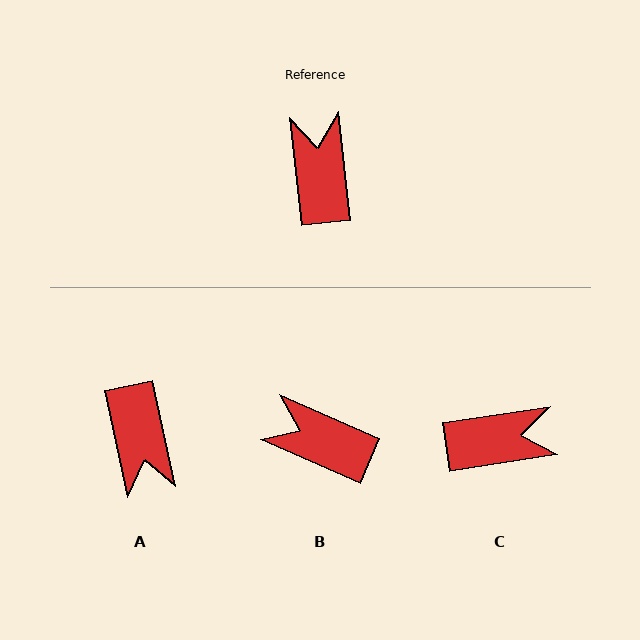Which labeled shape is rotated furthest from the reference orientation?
A, about 174 degrees away.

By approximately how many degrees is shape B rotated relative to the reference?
Approximately 60 degrees counter-clockwise.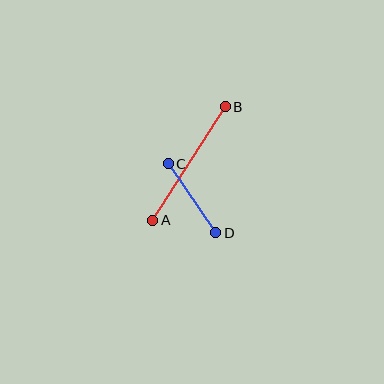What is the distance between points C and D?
The distance is approximately 84 pixels.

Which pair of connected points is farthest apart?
Points A and B are farthest apart.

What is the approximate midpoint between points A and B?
The midpoint is at approximately (189, 164) pixels.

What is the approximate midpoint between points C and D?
The midpoint is at approximately (192, 198) pixels.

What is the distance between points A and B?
The distance is approximately 135 pixels.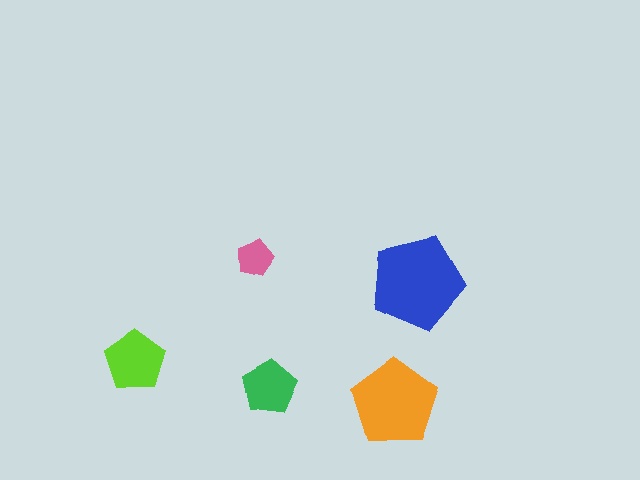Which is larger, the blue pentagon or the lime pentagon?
The blue one.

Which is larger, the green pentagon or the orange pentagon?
The orange one.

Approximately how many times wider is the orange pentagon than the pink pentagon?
About 2.5 times wider.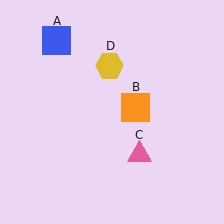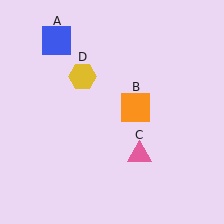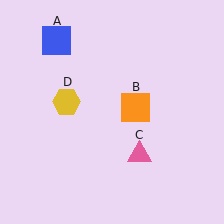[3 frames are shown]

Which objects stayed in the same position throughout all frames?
Blue square (object A) and orange square (object B) and pink triangle (object C) remained stationary.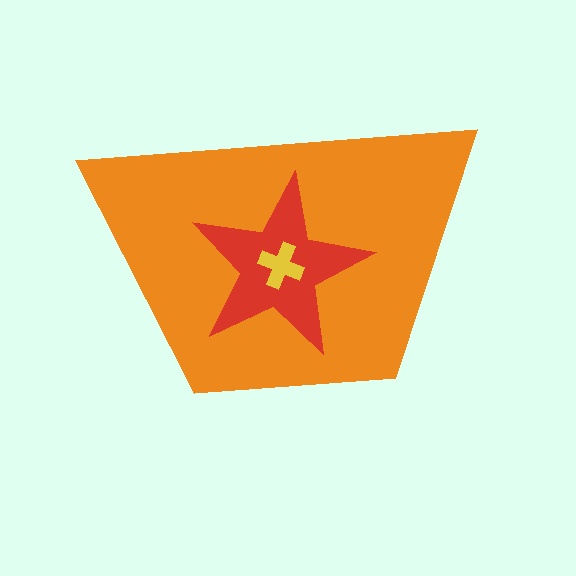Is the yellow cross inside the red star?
Yes.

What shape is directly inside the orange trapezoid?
The red star.